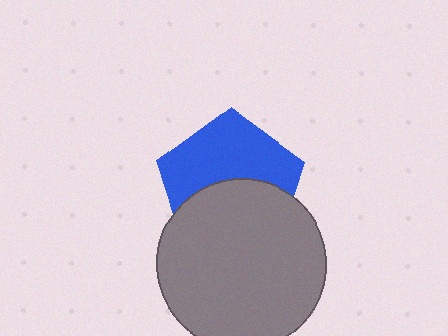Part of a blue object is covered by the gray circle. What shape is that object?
It is a pentagon.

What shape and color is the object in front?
The object in front is a gray circle.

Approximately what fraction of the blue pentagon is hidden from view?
Roughly 47% of the blue pentagon is hidden behind the gray circle.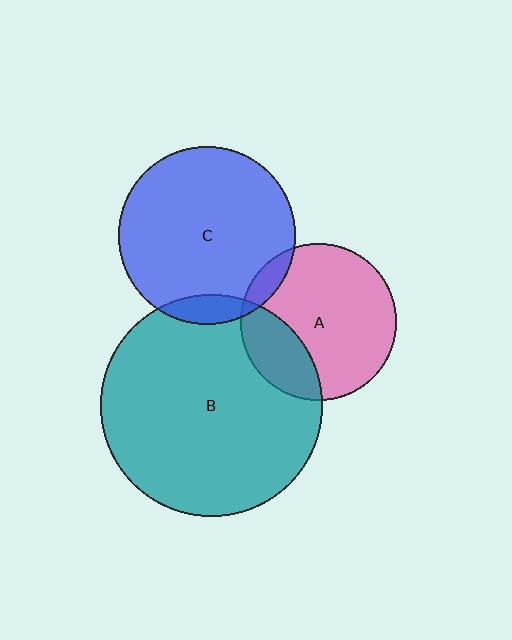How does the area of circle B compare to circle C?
Approximately 1.6 times.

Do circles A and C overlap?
Yes.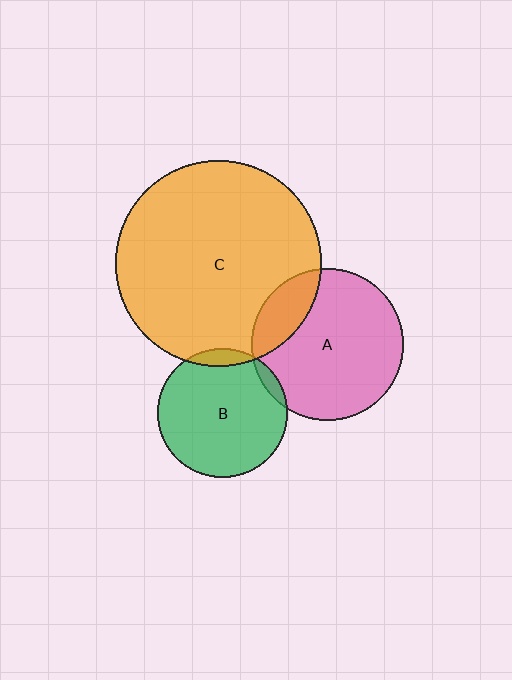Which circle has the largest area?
Circle C (orange).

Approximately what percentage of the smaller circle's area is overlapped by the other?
Approximately 5%.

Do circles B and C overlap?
Yes.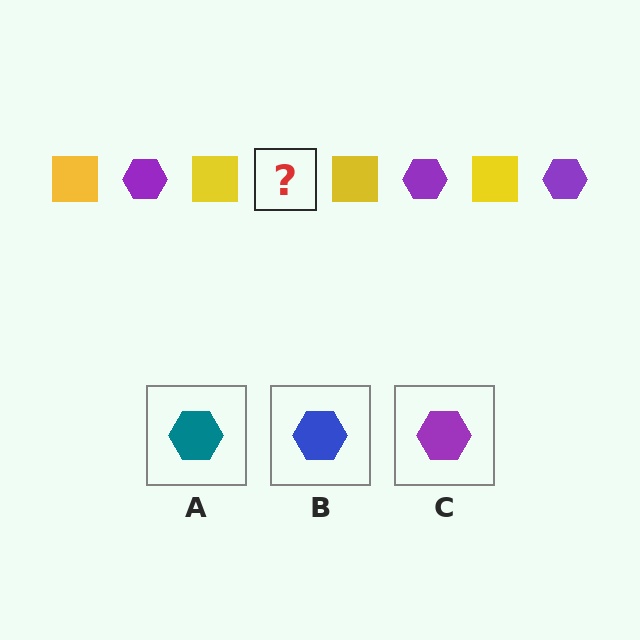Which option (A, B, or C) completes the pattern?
C.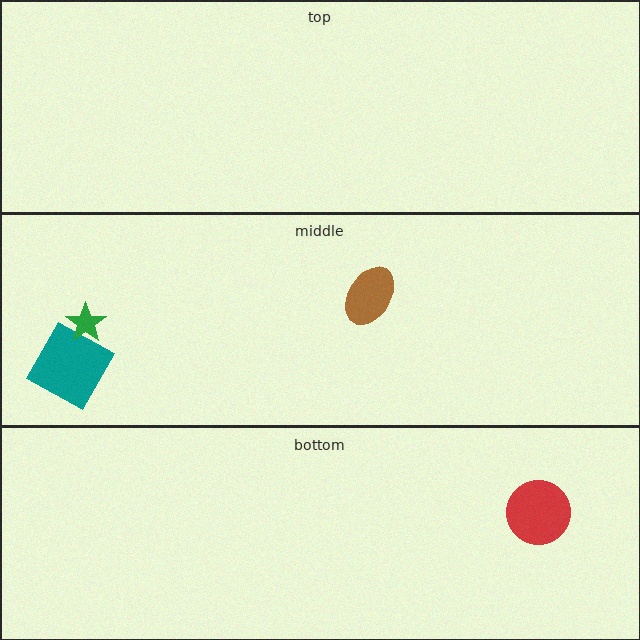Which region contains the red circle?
The bottom region.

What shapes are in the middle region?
The teal square, the green star, the brown ellipse.